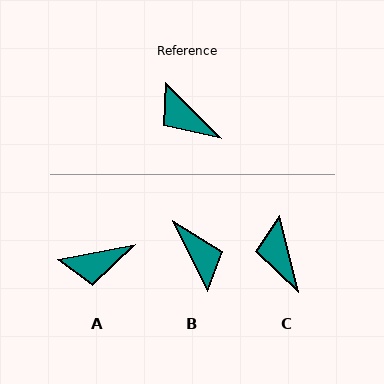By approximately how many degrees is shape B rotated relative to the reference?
Approximately 162 degrees counter-clockwise.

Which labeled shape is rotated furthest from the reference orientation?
B, about 162 degrees away.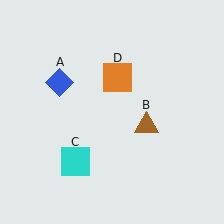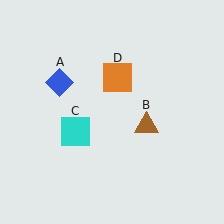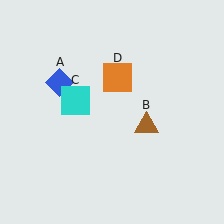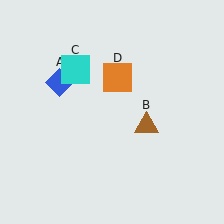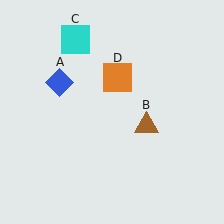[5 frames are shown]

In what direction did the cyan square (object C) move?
The cyan square (object C) moved up.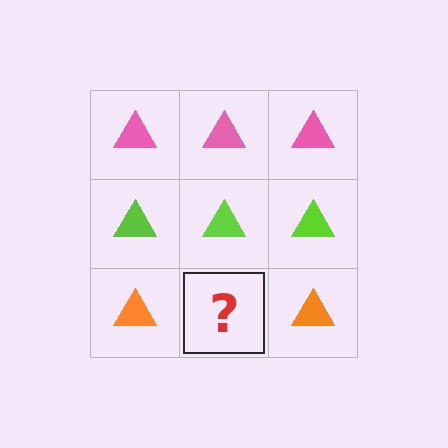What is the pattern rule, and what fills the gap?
The rule is that each row has a consistent color. The gap should be filled with an orange triangle.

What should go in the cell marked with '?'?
The missing cell should contain an orange triangle.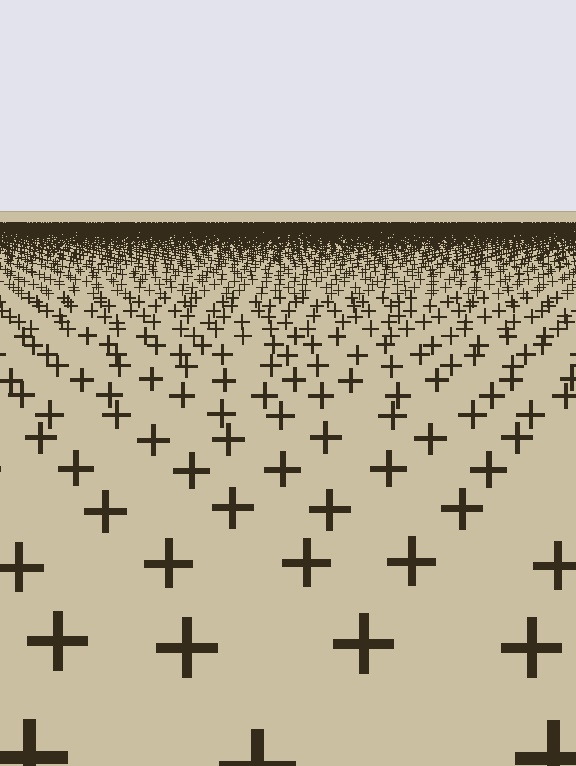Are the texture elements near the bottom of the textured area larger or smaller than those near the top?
Larger. Near the bottom, elements are closer to the viewer and appear at a bigger on-screen size.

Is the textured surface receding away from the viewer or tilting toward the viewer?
The surface is receding away from the viewer. Texture elements get smaller and denser toward the top.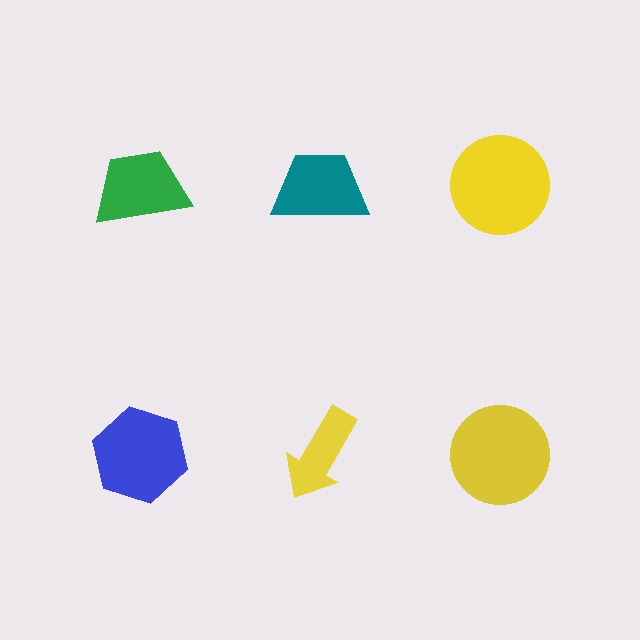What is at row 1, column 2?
A teal trapezoid.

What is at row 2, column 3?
A yellow circle.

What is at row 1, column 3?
A yellow circle.